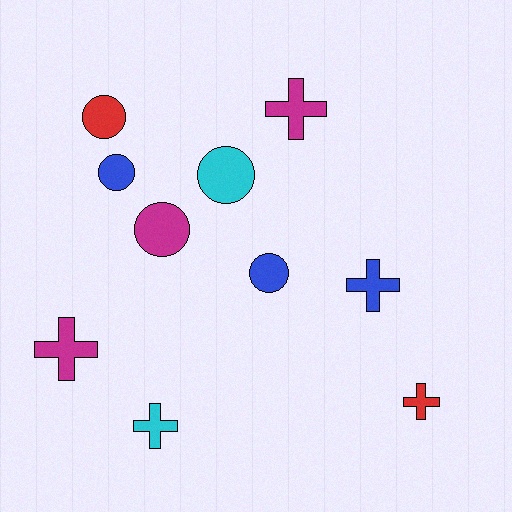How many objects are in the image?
There are 10 objects.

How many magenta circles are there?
There is 1 magenta circle.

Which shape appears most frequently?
Cross, with 5 objects.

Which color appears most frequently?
Blue, with 3 objects.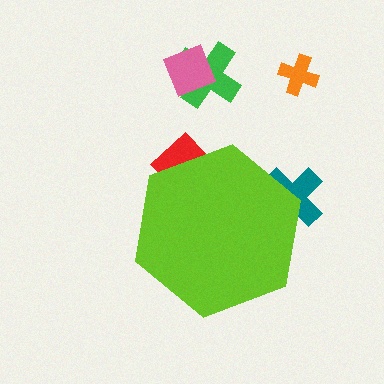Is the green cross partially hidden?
No, the green cross is fully visible.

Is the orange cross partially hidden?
No, the orange cross is fully visible.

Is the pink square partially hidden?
No, the pink square is fully visible.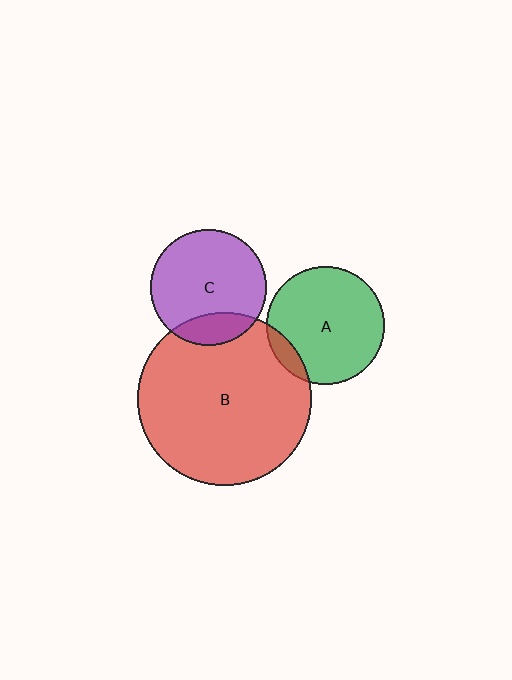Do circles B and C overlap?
Yes.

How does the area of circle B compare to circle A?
Approximately 2.2 times.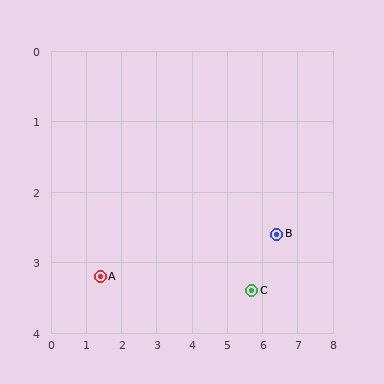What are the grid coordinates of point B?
Point B is at approximately (6.4, 2.6).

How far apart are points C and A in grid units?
Points C and A are about 4.3 grid units apart.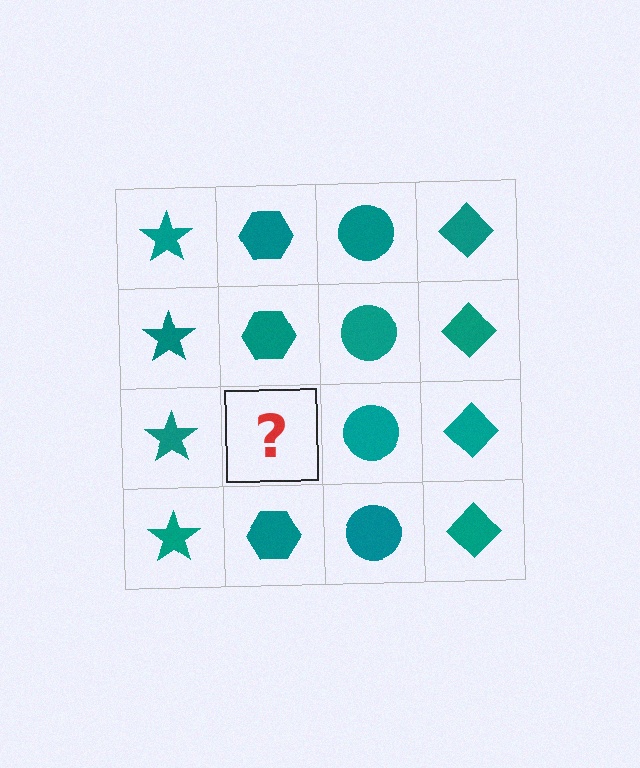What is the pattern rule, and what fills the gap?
The rule is that each column has a consistent shape. The gap should be filled with a teal hexagon.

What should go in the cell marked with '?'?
The missing cell should contain a teal hexagon.